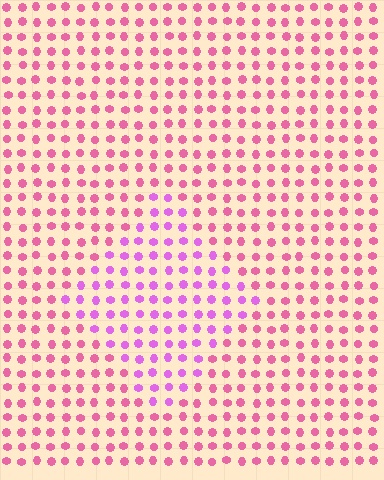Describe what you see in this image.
The image is filled with small pink elements in a uniform arrangement. A diamond-shaped region is visible where the elements are tinted to a slightly different hue, forming a subtle color boundary.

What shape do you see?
I see a diamond.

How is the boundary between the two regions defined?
The boundary is defined purely by a slight shift in hue (about 35 degrees). Spacing, size, and orientation are identical on both sides.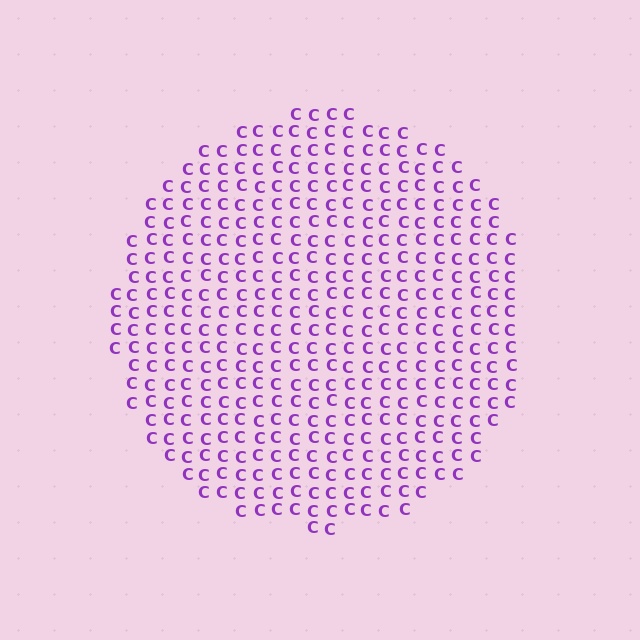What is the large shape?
The large shape is a circle.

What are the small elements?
The small elements are letter C's.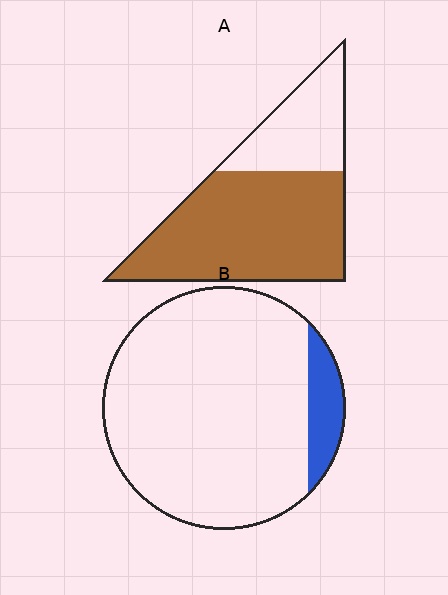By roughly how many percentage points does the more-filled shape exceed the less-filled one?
By roughly 60 percentage points (A over B).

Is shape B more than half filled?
No.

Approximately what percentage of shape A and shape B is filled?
A is approximately 70% and B is approximately 10%.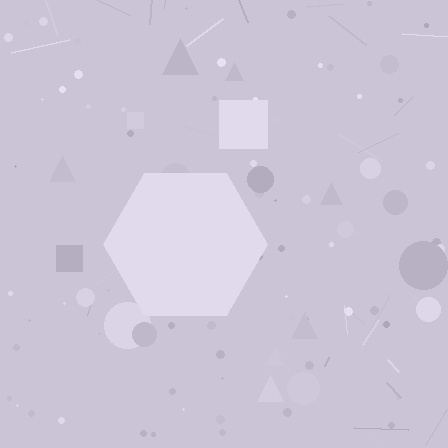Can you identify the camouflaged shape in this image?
The camouflaged shape is a hexagon.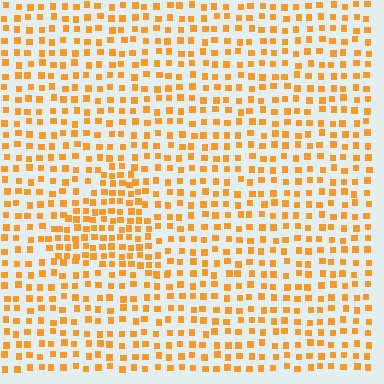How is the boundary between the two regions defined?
The boundary is defined by a change in element density (approximately 1.7x ratio). All elements are the same color, size, and shape.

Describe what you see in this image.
The image contains small orange elements arranged at two different densities. A triangle-shaped region is visible where the elements are more densely packed than the surrounding area.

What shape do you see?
I see a triangle.